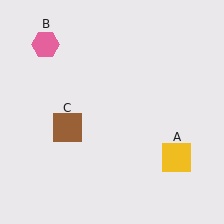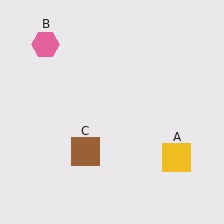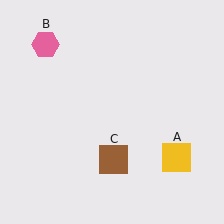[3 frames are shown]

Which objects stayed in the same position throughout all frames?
Yellow square (object A) and pink hexagon (object B) remained stationary.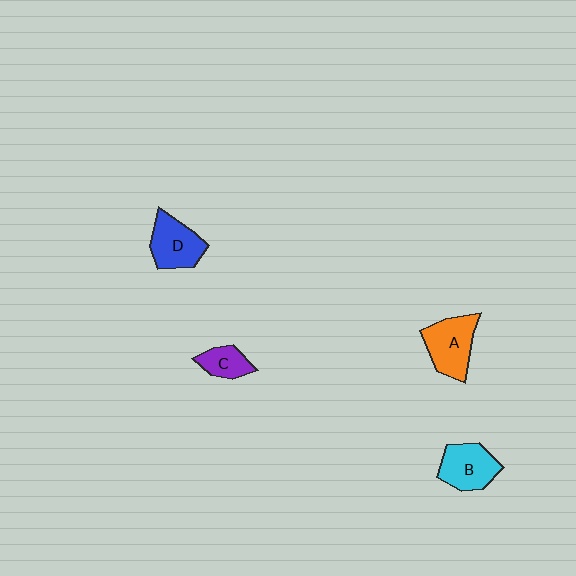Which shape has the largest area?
Shape A (orange).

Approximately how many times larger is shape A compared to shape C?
Approximately 1.8 times.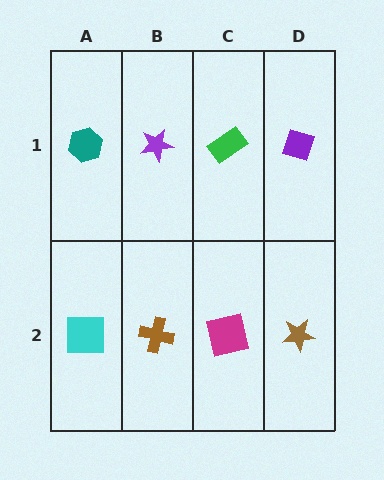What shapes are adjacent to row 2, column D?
A purple diamond (row 1, column D), a magenta square (row 2, column C).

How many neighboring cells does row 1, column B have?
3.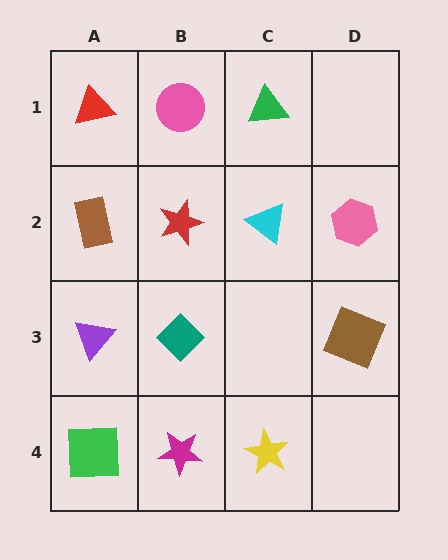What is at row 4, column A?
A green square.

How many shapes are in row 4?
3 shapes.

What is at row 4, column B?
A magenta star.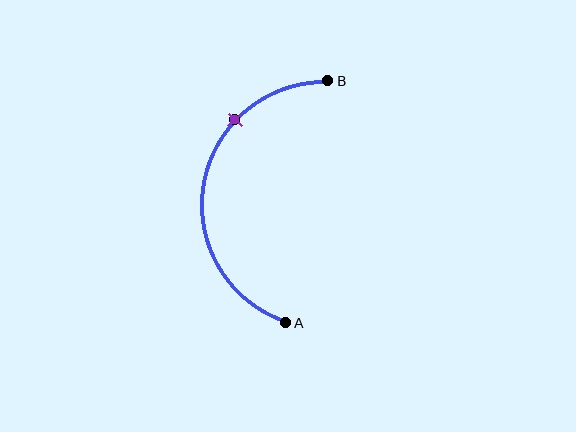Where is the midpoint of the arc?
The arc midpoint is the point on the curve farthest from the straight line joining A and B. It sits to the left of that line.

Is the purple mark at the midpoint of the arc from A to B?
No. The purple mark lies on the arc but is closer to endpoint B. The arc midpoint would be at the point on the curve equidistant along the arc from both A and B.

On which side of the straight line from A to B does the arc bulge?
The arc bulges to the left of the straight line connecting A and B.